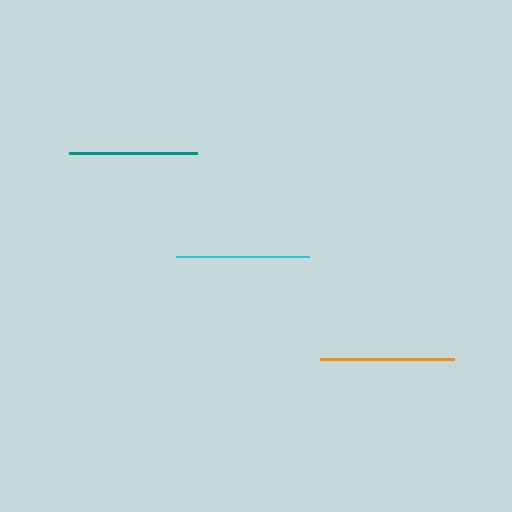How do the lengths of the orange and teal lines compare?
The orange and teal lines are approximately the same length.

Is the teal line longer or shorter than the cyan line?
The cyan line is longer than the teal line.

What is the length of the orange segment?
The orange segment is approximately 134 pixels long.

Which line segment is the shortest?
The teal line is the shortest at approximately 128 pixels.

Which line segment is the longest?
The orange line is the longest at approximately 134 pixels.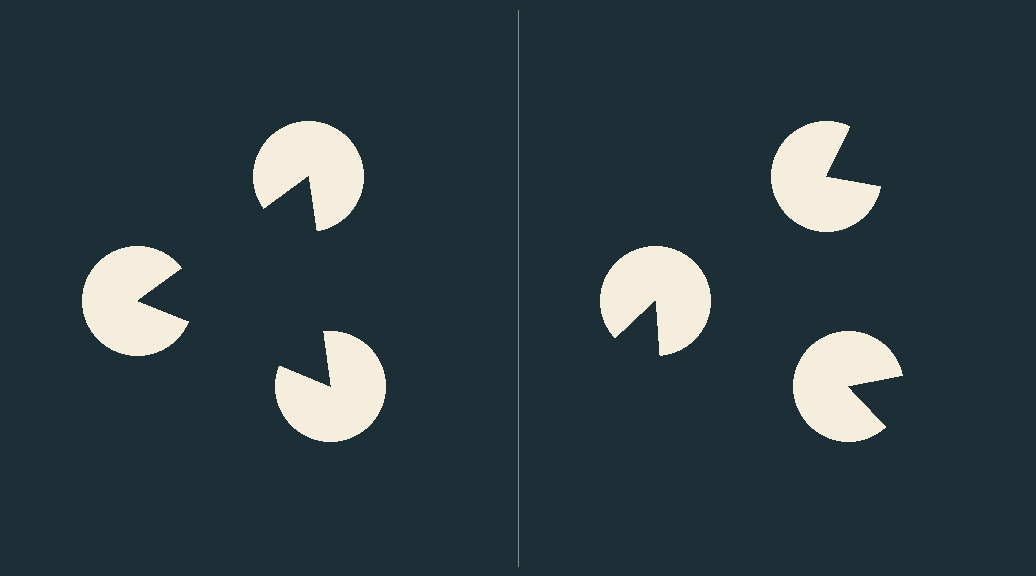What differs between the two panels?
The pac-man discs are positioned identically on both sides; only the wedge orientations differ. On the left they align to a triangle; on the right they are misaligned.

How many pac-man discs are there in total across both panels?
6 — 3 on each side.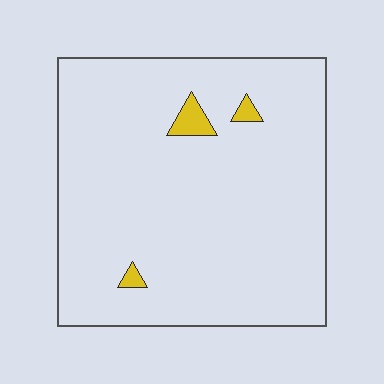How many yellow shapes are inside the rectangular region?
3.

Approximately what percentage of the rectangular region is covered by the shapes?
Approximately 5%.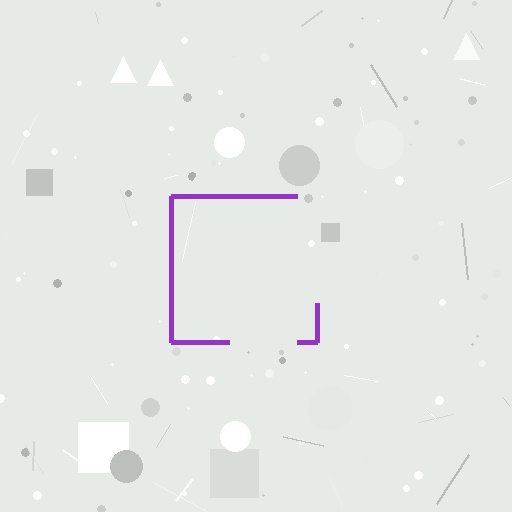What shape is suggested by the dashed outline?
The dashed outline suggests a square.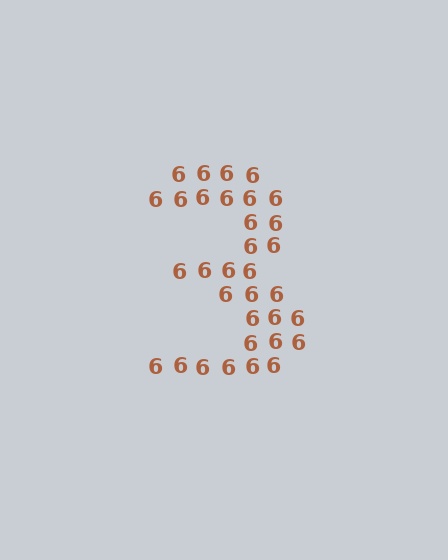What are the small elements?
The small elements are digit 6's.